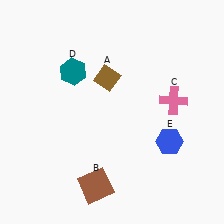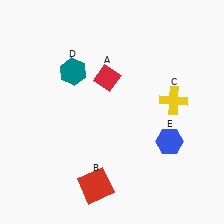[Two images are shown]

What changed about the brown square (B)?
In Image 1, B is brown. In Image 2, it changed to red.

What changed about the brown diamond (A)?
In Image 1, A is brown. In Image 2, it changed to red.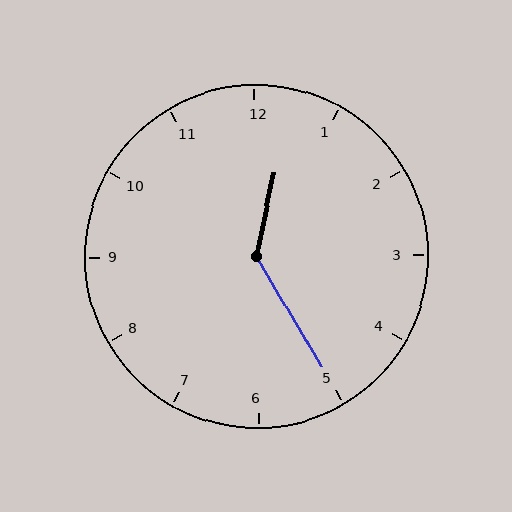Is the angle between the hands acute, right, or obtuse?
It is obtuse.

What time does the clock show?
12:25.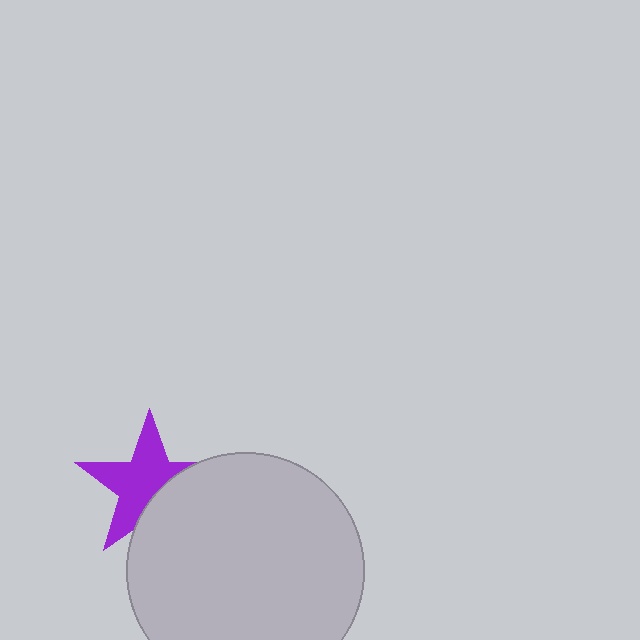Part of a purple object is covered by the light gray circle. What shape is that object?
It is a star.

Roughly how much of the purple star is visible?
About half of it is visible (roughly 65%).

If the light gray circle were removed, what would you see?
You would see the complete purple star.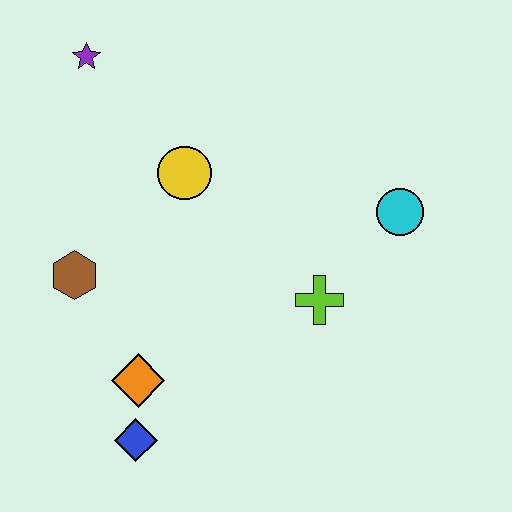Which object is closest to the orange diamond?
The blue diamond is closest to the orange diamond.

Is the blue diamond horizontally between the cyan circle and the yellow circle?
No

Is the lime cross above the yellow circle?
No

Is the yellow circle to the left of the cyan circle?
Yes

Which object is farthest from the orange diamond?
The purple star is farthest from the orange diamond.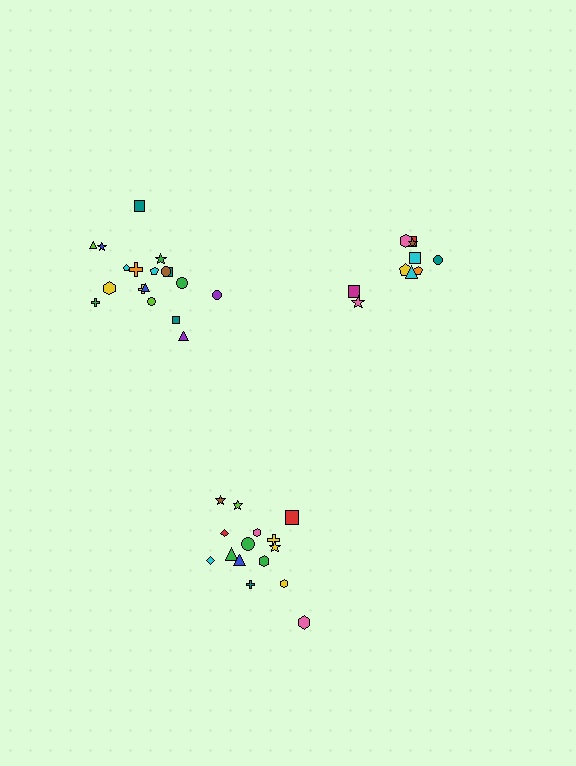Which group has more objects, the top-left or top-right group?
The top-left group.